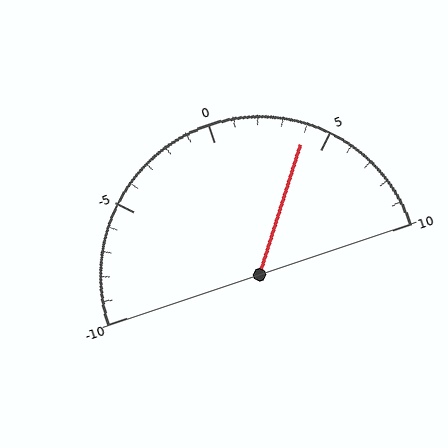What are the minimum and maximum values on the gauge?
The gauge ranges from -10 to 10.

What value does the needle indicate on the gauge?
The needle indicates approximately 4.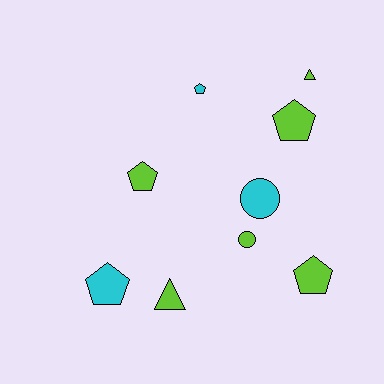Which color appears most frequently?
Lime, with 6 objects.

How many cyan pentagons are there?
There are 2 cyan pentagons.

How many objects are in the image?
There are 9 objects.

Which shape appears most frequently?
Pentagon, with 5 objects.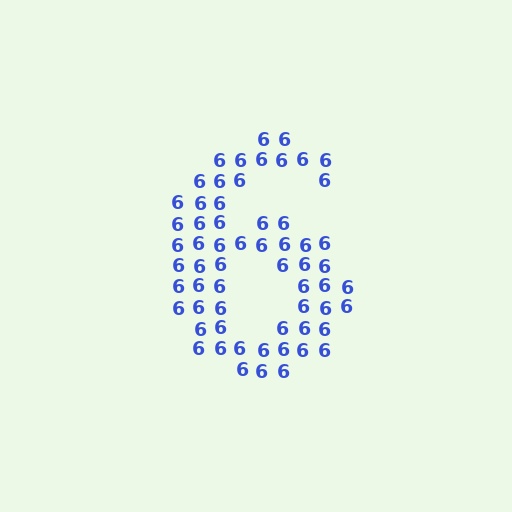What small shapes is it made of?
It is made of small digit 6's.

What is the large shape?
The large shape is the digit 6.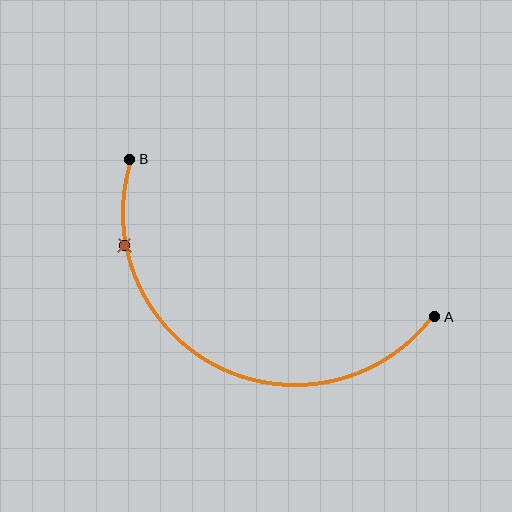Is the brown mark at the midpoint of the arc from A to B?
No. The brown mark lies on the arc but is closer to endpoint B. The arc midpoint would be at the point on the curve equidistant along the arc from both A and B.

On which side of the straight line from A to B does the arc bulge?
The arc bulges below the straight line connecting A and B.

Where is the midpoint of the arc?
The arc midpoint is the point on the curve farthest from the straight line joining A and B. It sits below that line.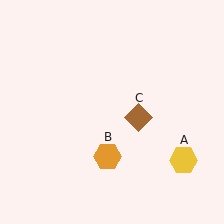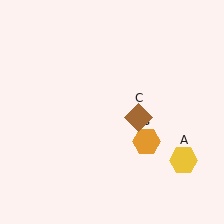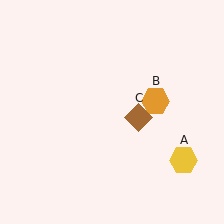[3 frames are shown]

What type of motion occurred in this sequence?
The orange hexagon (object B) rotated counterclockwise around the center of the scene.